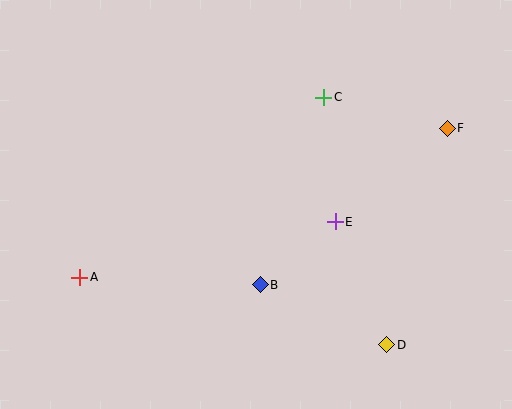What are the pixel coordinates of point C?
Point C is at (324, 97).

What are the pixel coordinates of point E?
Point E is at (335, 222).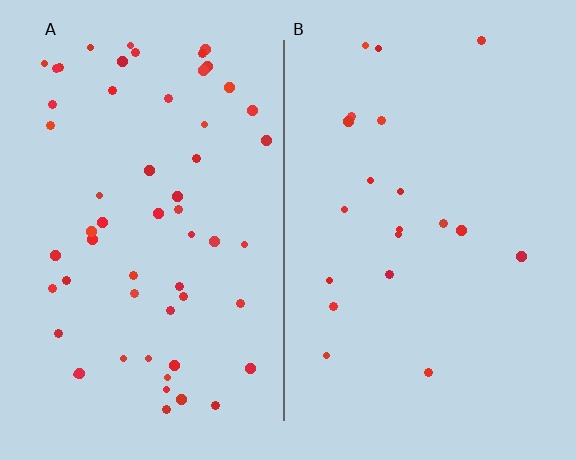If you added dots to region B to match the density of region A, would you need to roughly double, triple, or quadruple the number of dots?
Approximately triple.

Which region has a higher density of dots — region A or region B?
A (the left).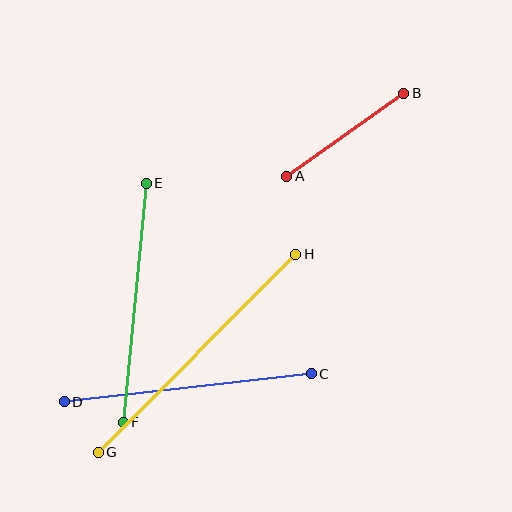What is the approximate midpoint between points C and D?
The midpoint is at approximately (188, 388) pixels.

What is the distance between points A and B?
The distance is approximately 143 pixels.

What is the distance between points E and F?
The distance is approximately 240 pixels.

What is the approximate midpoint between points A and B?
The midpoint is at approximately (345, 135) pixels.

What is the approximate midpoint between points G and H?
The midpoint is at approximately (197, 353) pixels.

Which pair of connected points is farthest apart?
Points G and H are farthest apart.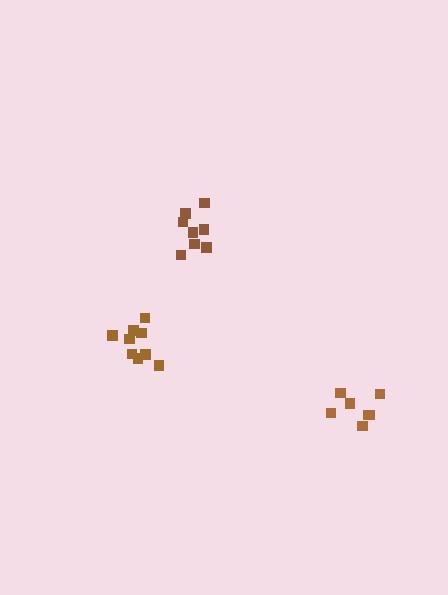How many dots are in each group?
Group 1: 9 dots, Group 2: 8 dots, Group 3: 7 dots (24 total).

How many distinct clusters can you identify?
There are 3 distinct clusters.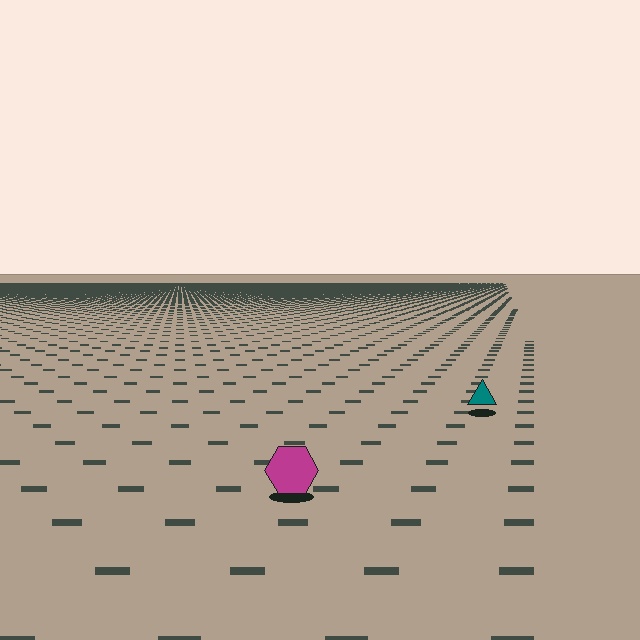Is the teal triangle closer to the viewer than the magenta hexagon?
No. The magenta hexagon is closer — you can tell from the texture gradient: the ground texture is coarser near it.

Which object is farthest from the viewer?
The teal triangle is farthest from the viewer. It appears smaller and the ground texture around it is denser.